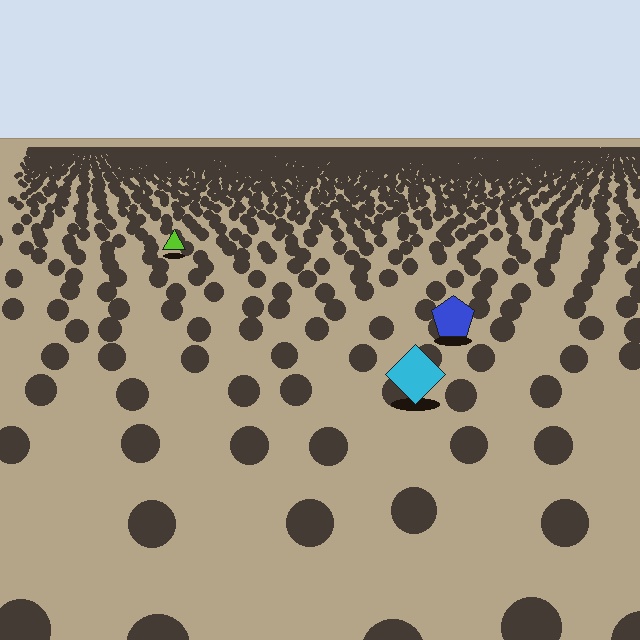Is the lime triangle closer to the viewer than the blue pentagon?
No. The blue pentagon is closer — you can tell from the texture gradient: the ground texture is coarser near it.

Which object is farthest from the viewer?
The lime triangle is farthest from the viewer. It appears smaller and the ground texture around it is denser.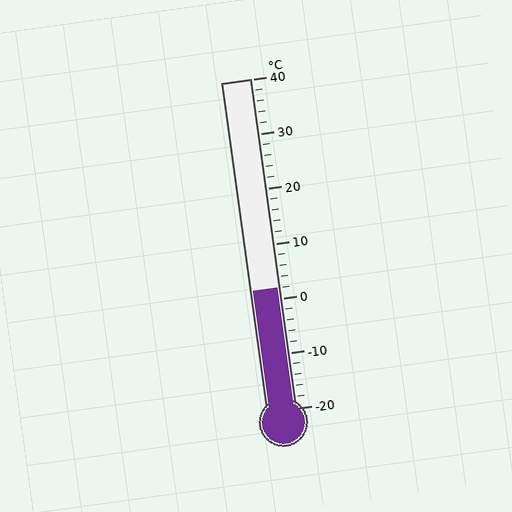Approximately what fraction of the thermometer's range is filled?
The thermometer is filled to approximately 35% of its range.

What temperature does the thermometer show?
The thermometer shows approximately 2°C.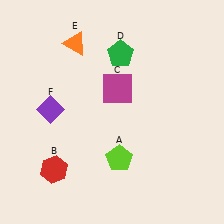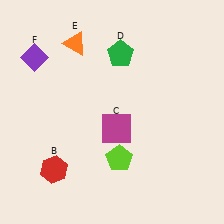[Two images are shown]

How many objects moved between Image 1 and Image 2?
2 objects moved between the two images.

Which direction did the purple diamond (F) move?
The purple diamond (F) moved up.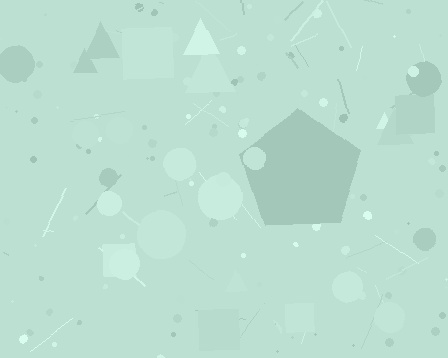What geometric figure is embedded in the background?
A pentagon is embedded in the background.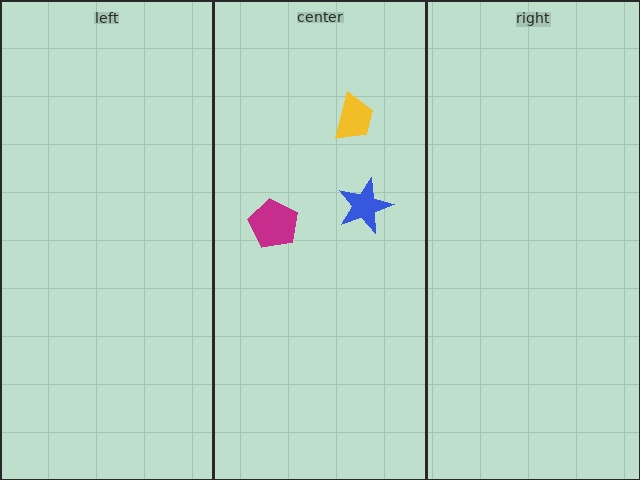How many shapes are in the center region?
3.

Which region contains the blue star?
The center region.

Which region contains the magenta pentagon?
The center region.